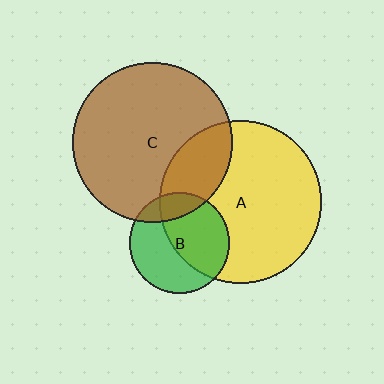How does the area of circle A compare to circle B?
Approximately 2.6 times.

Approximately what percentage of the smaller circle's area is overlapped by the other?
Approximately 15%.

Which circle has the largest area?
Circle A (yellow).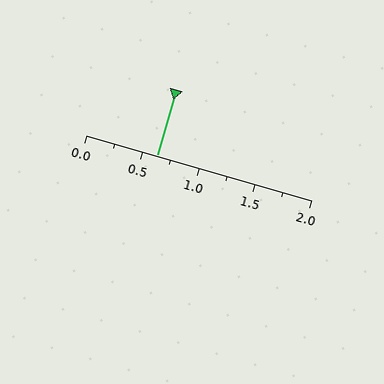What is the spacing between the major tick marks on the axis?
The major ticks are spaced 0.5 apart.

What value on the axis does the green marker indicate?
The marker indicates approximately 0.62.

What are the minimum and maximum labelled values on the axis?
The axis runs from 0.0 to 2.0.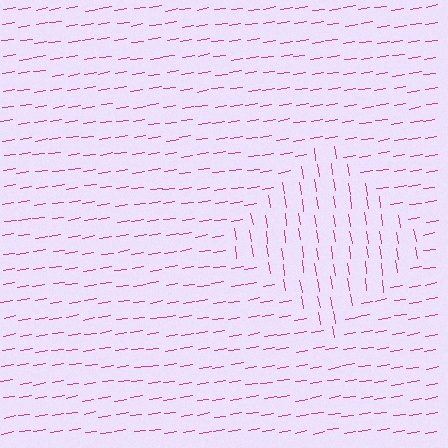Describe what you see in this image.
The image is filled with small magenta line segments. A diamond region in the image has lines oriented differently from the surrounding lines, creating a visible texture boundary.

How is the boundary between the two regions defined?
The boundary is defined purely by a change in line orientation (approximately 89 degrees difference). All lines are the same color and thickness.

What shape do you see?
I see a diamond.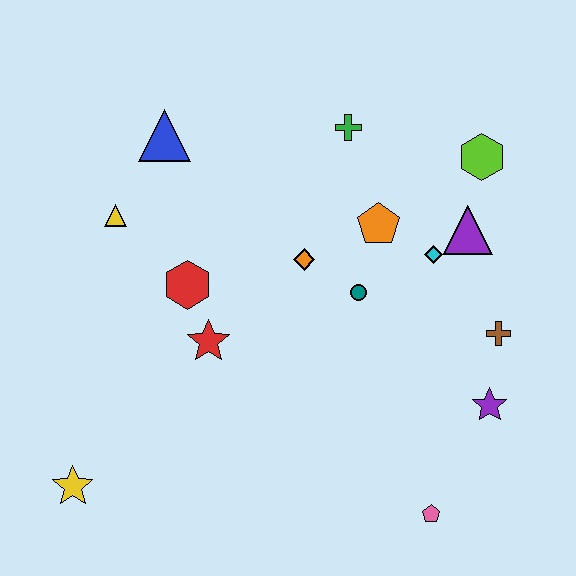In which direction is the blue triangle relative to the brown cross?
The blue triangle is to the left of the brown cross.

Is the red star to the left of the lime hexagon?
Yes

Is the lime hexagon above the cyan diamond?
Yes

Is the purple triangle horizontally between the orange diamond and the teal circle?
No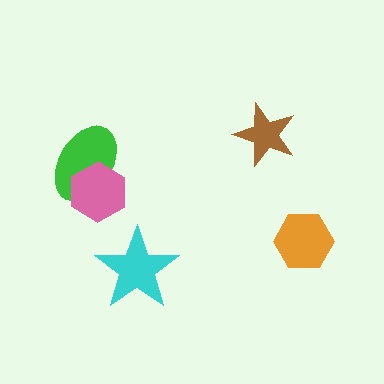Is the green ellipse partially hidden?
Yes, it is partially covered by another shape.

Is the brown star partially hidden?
No, no other shape covers it.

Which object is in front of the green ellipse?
The pink hexagon is in front of the green ellipse.